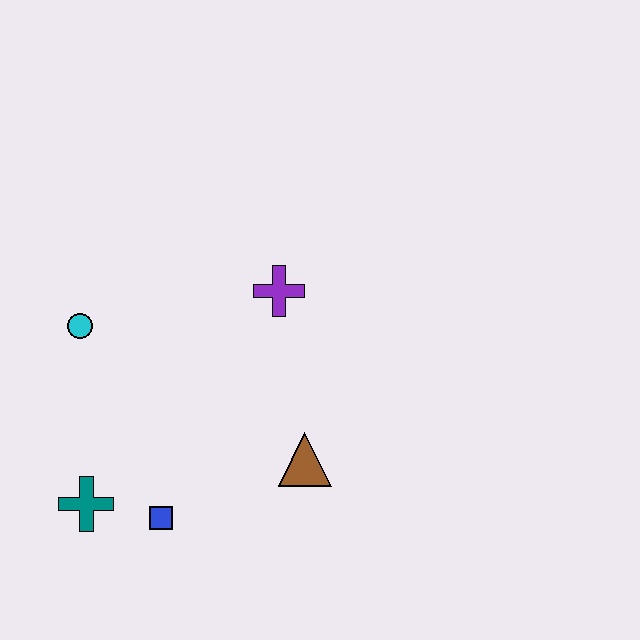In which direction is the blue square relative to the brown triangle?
The blue square is to the left of the brown triangle.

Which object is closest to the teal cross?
The blue square is closest to the teal cross.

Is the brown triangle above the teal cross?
Yes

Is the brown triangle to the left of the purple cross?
No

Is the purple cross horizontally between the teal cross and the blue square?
No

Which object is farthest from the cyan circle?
The brown triangle is farthest from the cyan circle.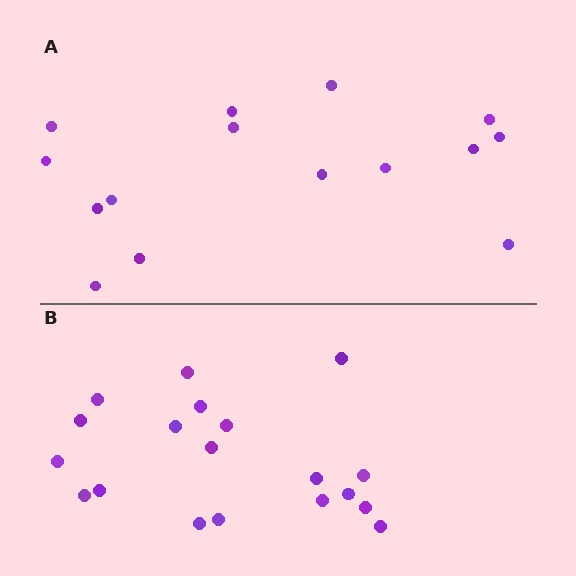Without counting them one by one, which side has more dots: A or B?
Region B (the bottom region) has more dots.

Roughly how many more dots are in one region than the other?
Region B has about 4 more dots than region A.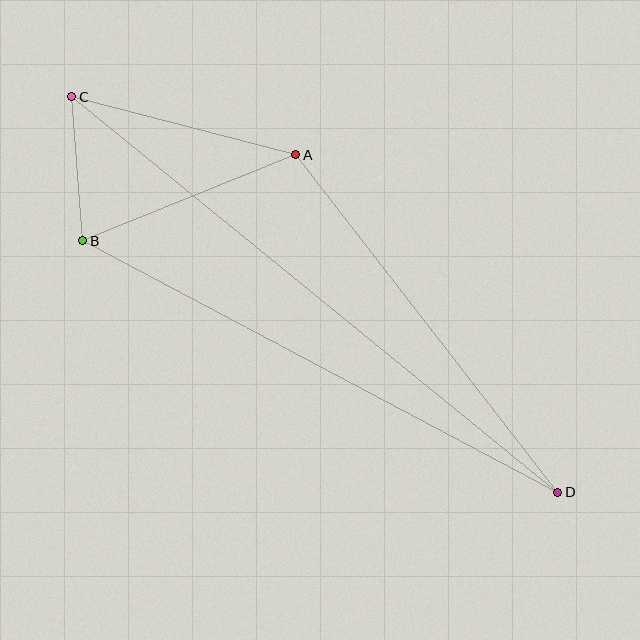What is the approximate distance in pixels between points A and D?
The distance between A and D is approximately 427 pixels.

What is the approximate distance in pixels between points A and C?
The distance between A and C is approximately 231 pixels.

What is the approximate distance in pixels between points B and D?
The distance between B and D is approximately 538 pixels.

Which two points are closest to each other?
Points B and C are closest to each other.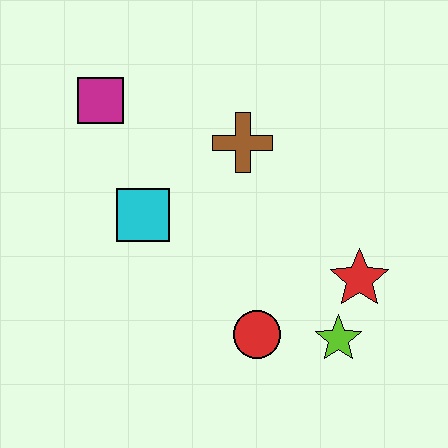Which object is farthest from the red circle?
The magenta square is farthest from the red circle.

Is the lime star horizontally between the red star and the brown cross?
Yes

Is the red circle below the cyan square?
Yes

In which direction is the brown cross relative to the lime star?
The brown cross is above the lime star.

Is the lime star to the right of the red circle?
Yes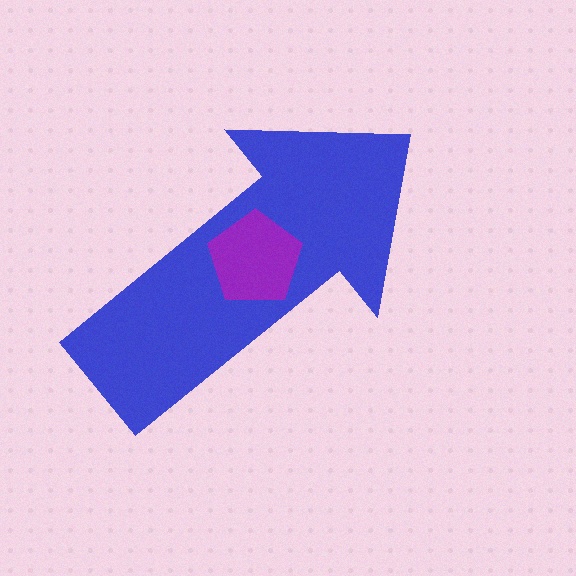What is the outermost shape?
The blue arrow.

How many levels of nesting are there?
2.